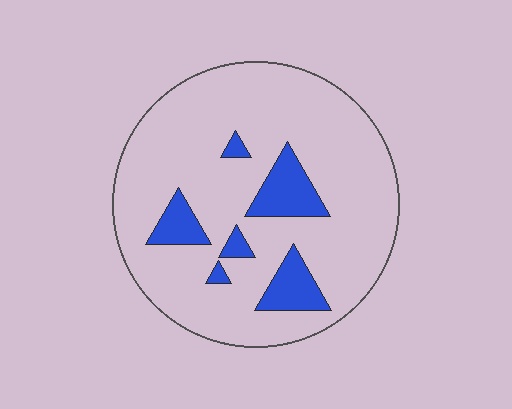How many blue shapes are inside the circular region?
6.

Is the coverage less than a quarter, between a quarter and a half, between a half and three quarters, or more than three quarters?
Less than a quarter.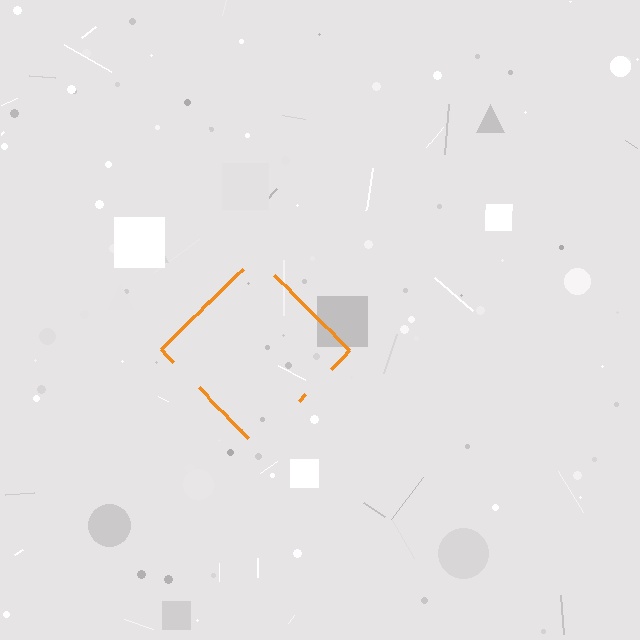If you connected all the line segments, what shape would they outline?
They would outline a diamond.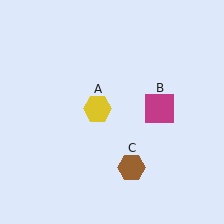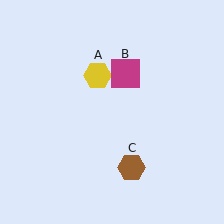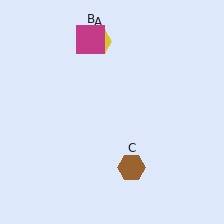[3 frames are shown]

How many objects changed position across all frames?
2 objects changed position: yellow hexagon (object A), magenta square (object B).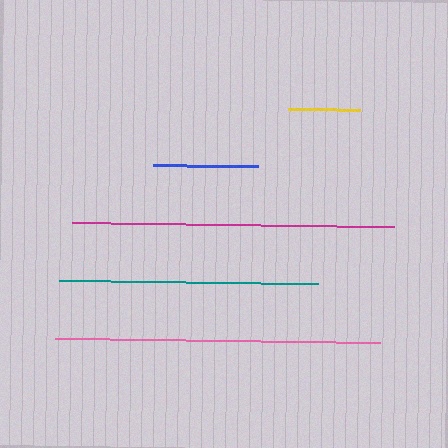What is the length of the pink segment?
The pink segment is approximately 325 pixels long.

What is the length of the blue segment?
The blue segment is approximately 105 pixels long.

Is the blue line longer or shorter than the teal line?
The teal line is longer than the blue line.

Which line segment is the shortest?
The yellow line is the shortest at approximately 72 pixels.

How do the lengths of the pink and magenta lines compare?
The pink and magenta lines are approximately the same length.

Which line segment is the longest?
The pink line is the longest at approximately 325 pixels.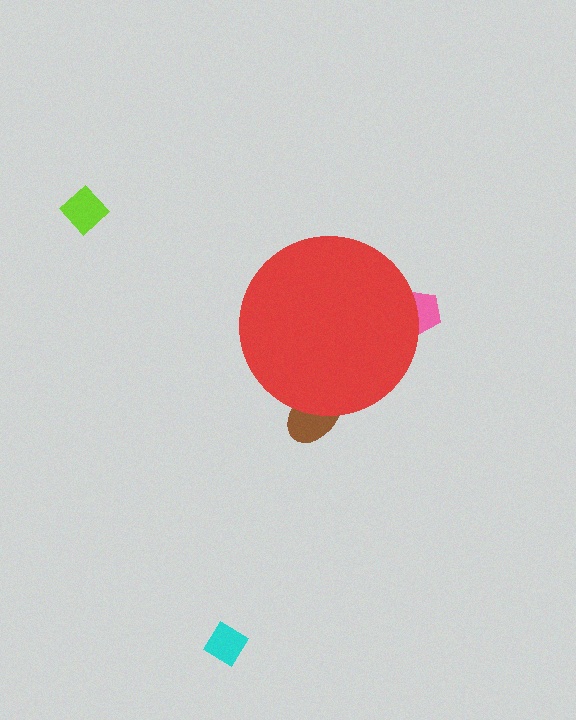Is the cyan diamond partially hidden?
No, the cyan diamond is fully visible.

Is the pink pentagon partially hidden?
Yes, the pink pentagon is partially hidden behind the red circle.